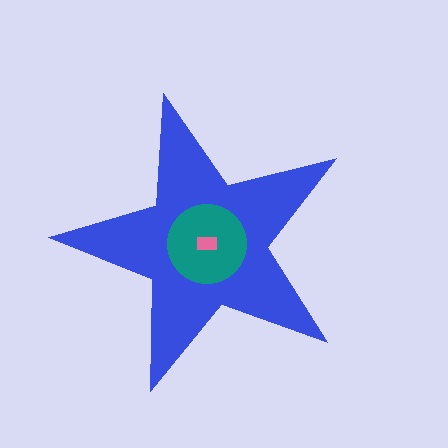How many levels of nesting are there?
3.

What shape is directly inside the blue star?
The teal circle.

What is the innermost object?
The pink rectangle.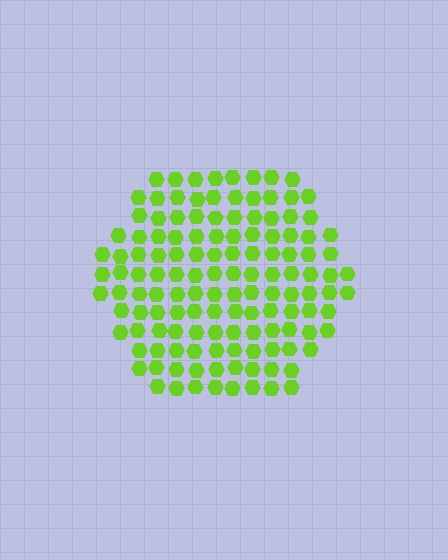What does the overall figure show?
The overall figure shows a hexagon.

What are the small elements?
The small elements are hexagons.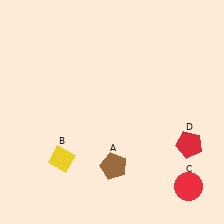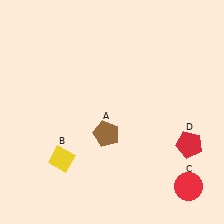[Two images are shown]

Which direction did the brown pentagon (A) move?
The brown pentagon (A) moved up.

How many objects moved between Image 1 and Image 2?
1 object moved between the two images.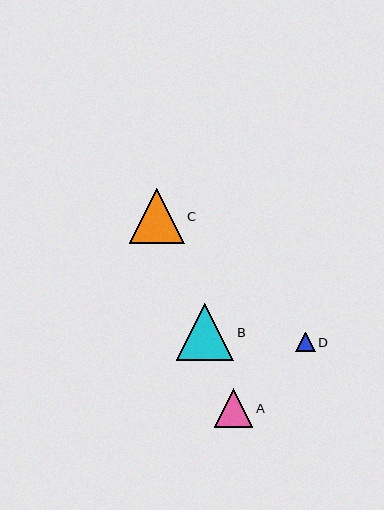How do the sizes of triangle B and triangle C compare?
Triangle B and triangle C are approximately the same size.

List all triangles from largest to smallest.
From largest to smallest: B, C, A, D.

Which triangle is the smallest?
Triangle D is the smallest with a size of approximately 19 pixels.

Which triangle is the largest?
Triangle B is the largest with a size of approximately 57 pixels.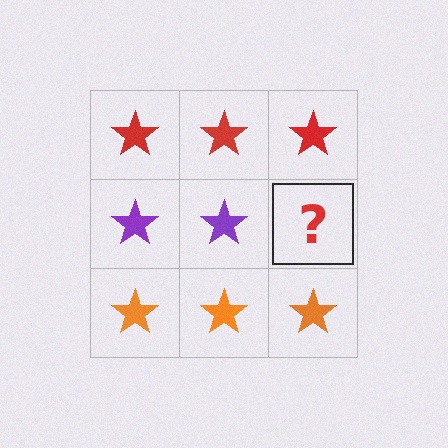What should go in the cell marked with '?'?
The missing cell should contain a purple star.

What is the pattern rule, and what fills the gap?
The rule is that each row has a consistent color. The gap should be filled with a purple star.